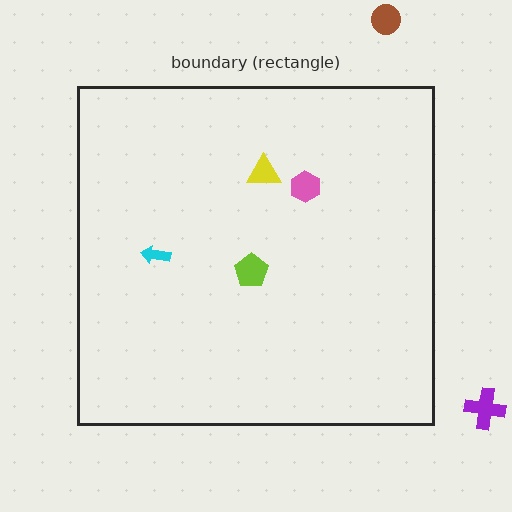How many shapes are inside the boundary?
4 inside, 2 outside.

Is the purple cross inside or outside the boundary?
Outside.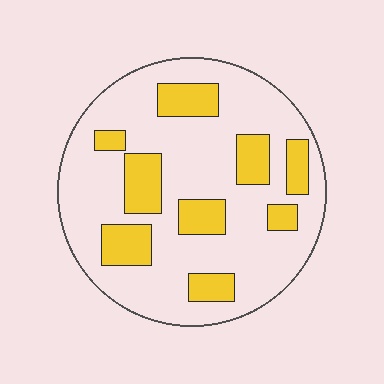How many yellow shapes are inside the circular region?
9.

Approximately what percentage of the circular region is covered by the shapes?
Approximately 25%.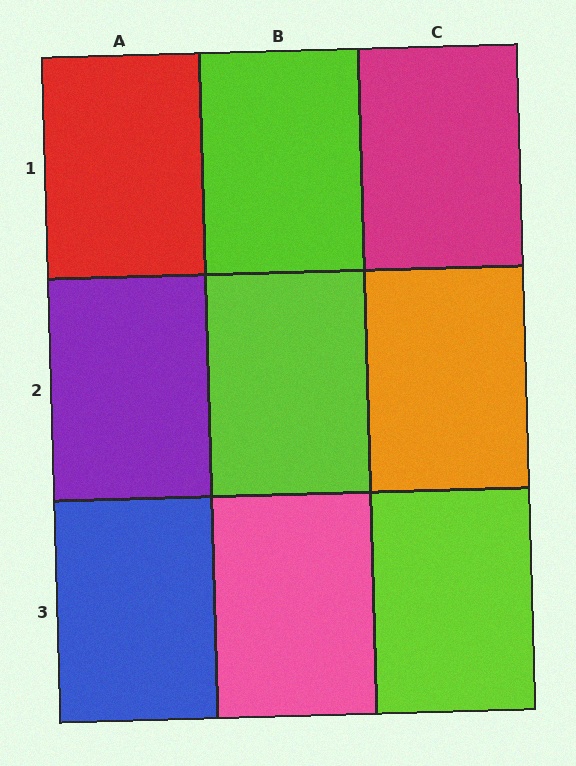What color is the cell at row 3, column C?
Lime.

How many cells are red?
1 cell is red.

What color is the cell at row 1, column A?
Red.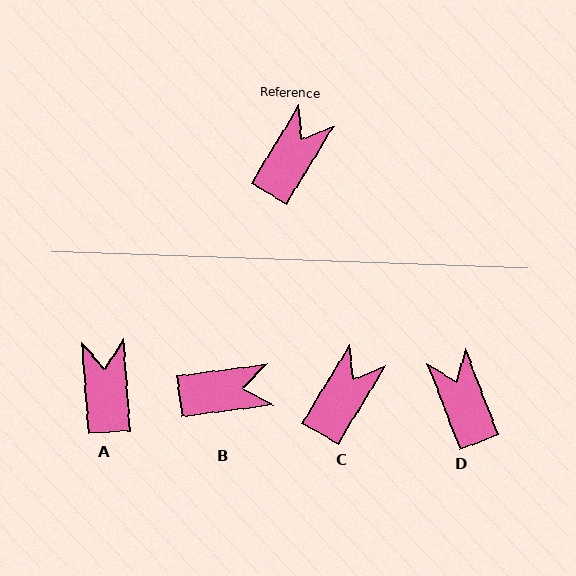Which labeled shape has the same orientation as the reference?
C.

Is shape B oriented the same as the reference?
No, it is off by about 52 degrees.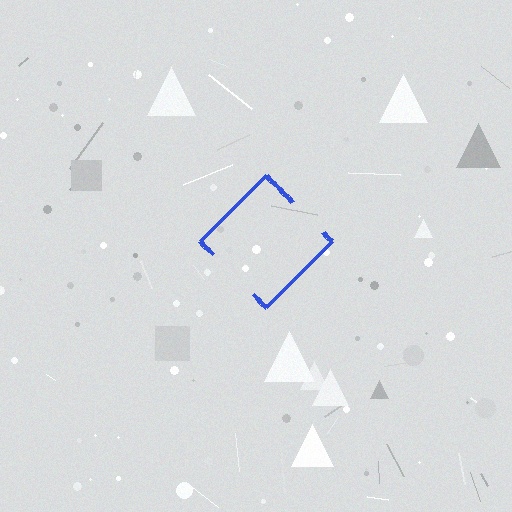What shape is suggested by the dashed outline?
The dashed outline suggests a diamond.